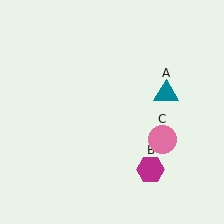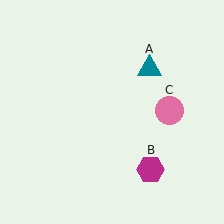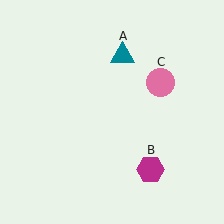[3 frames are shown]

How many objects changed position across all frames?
2 objects changed position: teal triangle (object A), pink circle (object C).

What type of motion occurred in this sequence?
The teal triangle (object A), pink circle (object C) rotated counterclockwise around the center of the scene.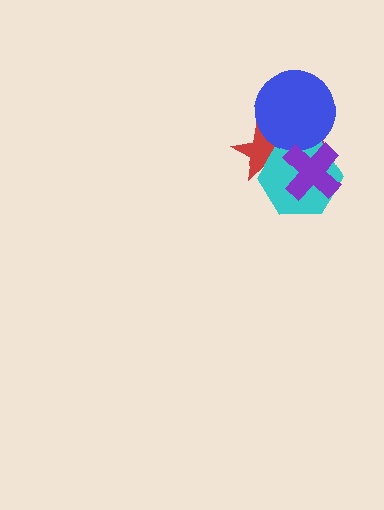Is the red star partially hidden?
Yes, it is partially covered by another shape.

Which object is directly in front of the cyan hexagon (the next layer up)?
The blue circle is directly in front of the cyan hexagon.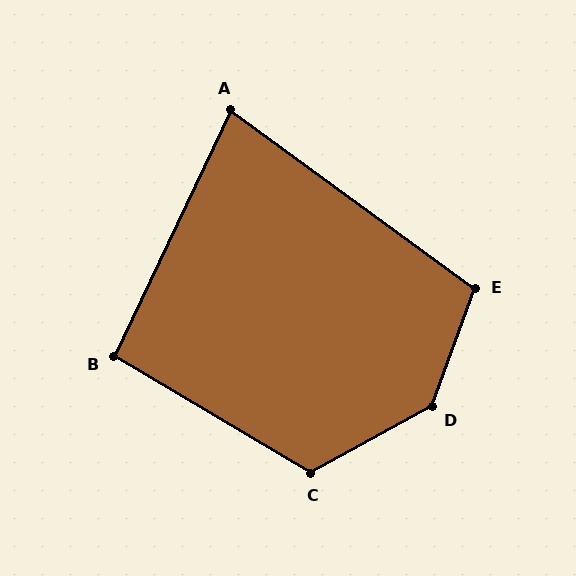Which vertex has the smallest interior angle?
A, at approximately 79 degrees.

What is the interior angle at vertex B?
Approximately 95 degrees (obtuse).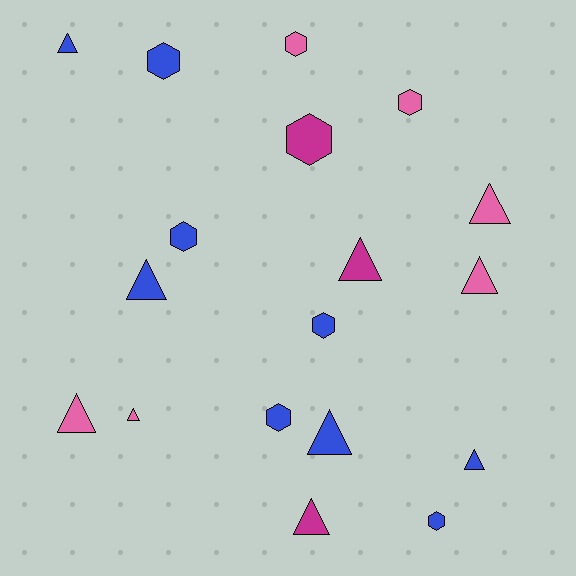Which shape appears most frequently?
Triangle, with 10 objects.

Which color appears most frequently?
Blue, with 9 objects.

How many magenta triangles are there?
There are 2 magenta triangles.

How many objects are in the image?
There are 18 objects.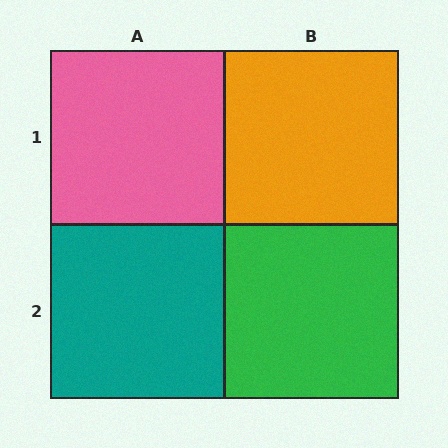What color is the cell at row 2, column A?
Teal.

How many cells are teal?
1 cell is teal.